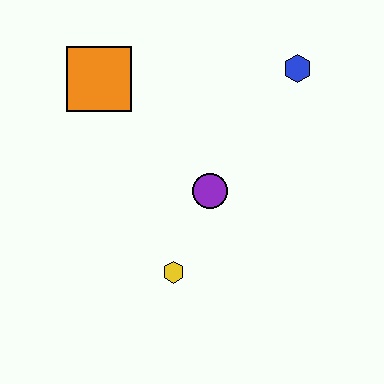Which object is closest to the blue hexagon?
The purple circle is closest to the blue hexagon.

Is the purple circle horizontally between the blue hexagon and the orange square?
Yes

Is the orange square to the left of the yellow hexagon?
Yes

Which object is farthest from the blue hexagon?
The yellow hexagon is farthest from the blue hexagon.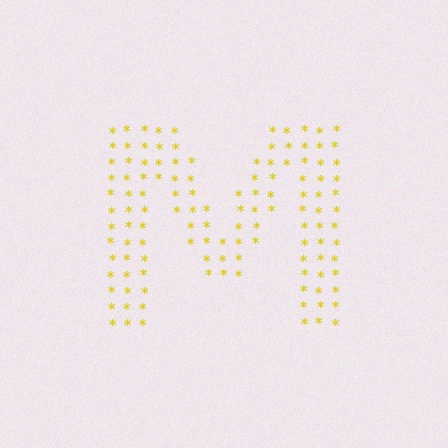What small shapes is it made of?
It is made of small asterisks.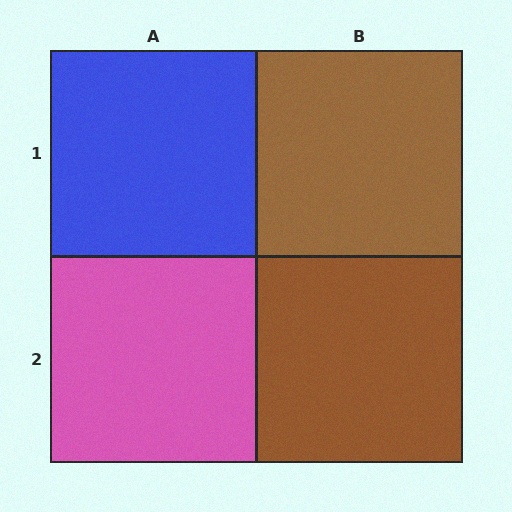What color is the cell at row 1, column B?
Brown.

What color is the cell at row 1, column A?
Blue.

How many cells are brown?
2 cells are brown.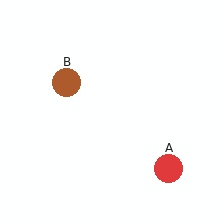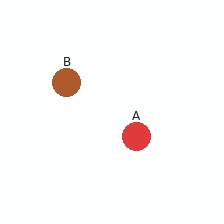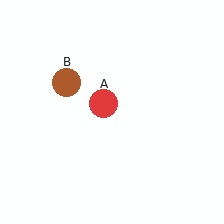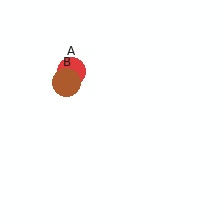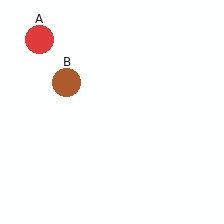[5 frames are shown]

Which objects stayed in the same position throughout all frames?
Brown circle (object B) remained stationary.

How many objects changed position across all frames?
1 object changed position: red circle (object A).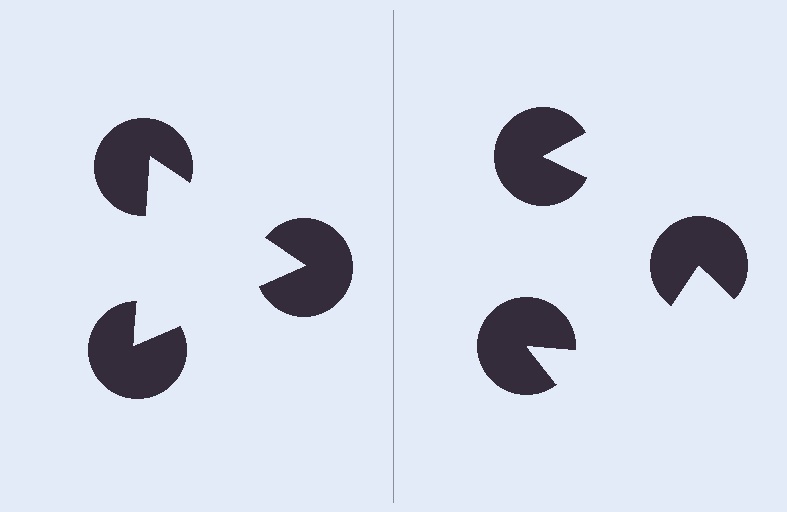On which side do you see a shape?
An illusory triangle appears on the left side. On the right side the wedge cuts are rotated, so no coherent shape forms.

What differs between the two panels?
The pac-man discs are positioned identically on both sides; only the wedge orientations differ. On the left they align to a triangle; on the right they are misaligned.